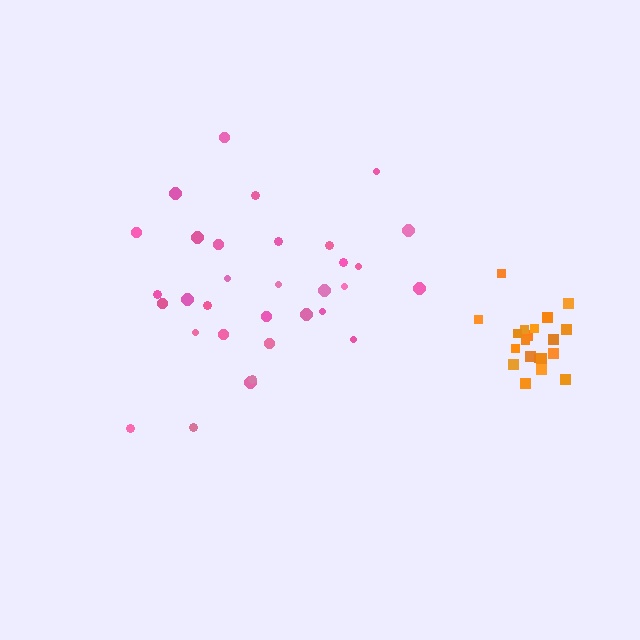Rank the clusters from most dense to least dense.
orange, pink.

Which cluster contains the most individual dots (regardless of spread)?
Pink (32).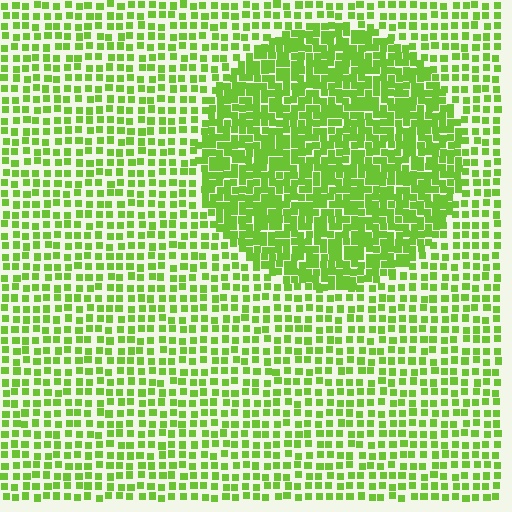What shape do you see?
I see a circle.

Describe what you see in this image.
The image contains small lime elements arranged at two different densities. A circle-shaped region is visible where the elements are more densely packed than the surrounding area.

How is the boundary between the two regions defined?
The boundary is defined by a change in element density (approximately 2.0x ratio). All elements are the same color, size, and shape.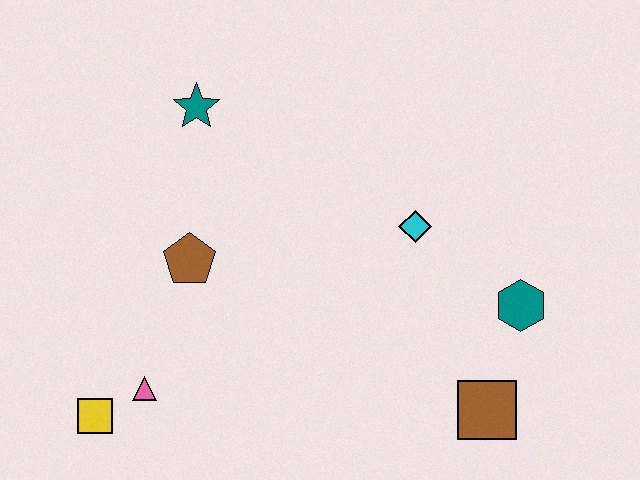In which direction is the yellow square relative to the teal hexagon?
The yellow square is to the left of the teal hexagon.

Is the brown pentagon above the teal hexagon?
Yes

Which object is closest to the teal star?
The brown pentagon is closest to the teal star.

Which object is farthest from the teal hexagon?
The yellow square is farthest from the teal hexagon.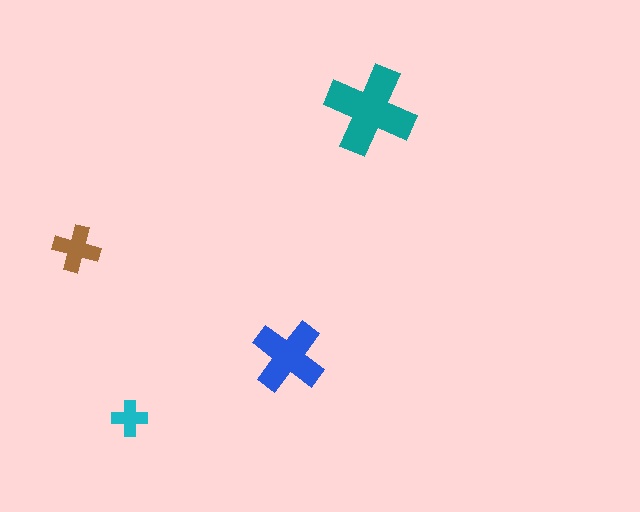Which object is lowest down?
The cyan cross is bottommost.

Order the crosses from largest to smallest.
the teal one, the blue one, the brown one, the cyan one.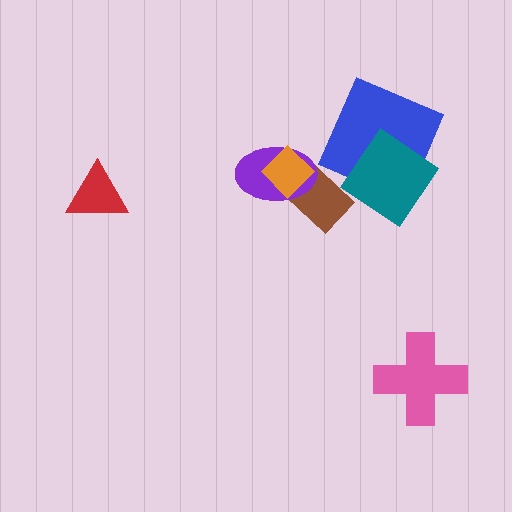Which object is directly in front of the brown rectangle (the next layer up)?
The purple ellipse is directly in front of the brown rectangle.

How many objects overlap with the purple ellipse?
2 objects overlap with the purple ellipse.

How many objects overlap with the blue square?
1 object overlaps with the blue square.